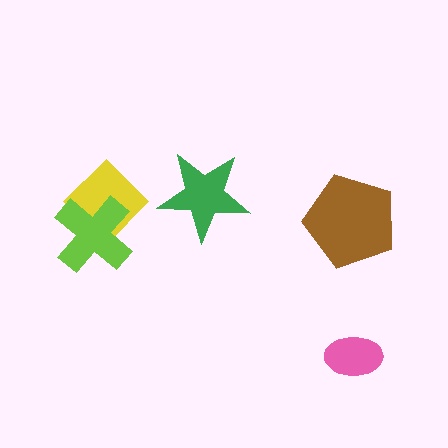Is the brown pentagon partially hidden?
No, no other shape covers it.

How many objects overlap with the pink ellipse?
0 objects overlap with the pink ellipse.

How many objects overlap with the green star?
0 objects overlap with the green star.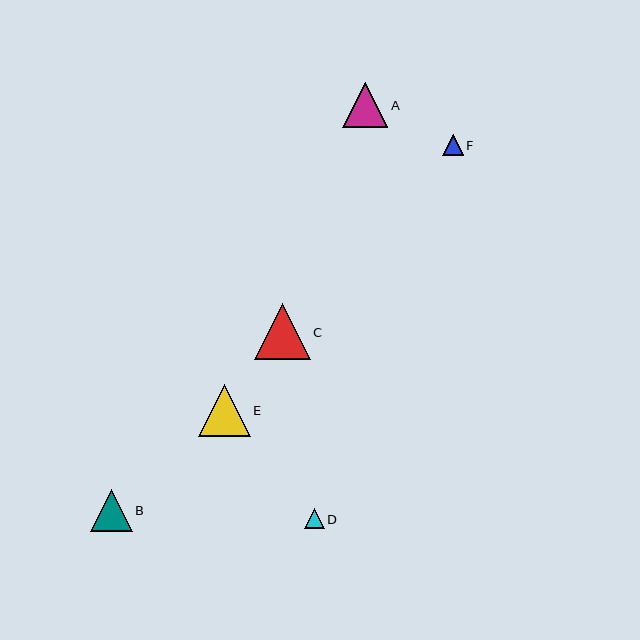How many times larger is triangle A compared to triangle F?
Triangle A is approximately 2.2 times the size of triangle F.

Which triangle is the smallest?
Triangle D is the smallest with a size of approximately 20 pixels.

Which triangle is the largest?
Triangle C is the largest with a size of approximately 56 pixels.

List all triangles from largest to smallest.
From largest to smallest: C, E, A, B, F, D.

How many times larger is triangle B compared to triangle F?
Triangle B is approximately 2.1 times the size of triangle F.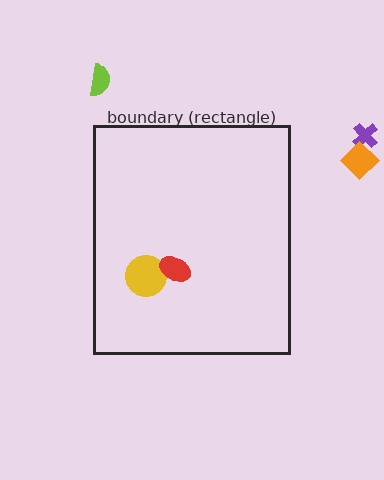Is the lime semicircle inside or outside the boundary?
Outside.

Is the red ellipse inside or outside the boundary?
Inside.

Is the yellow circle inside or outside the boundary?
Inside.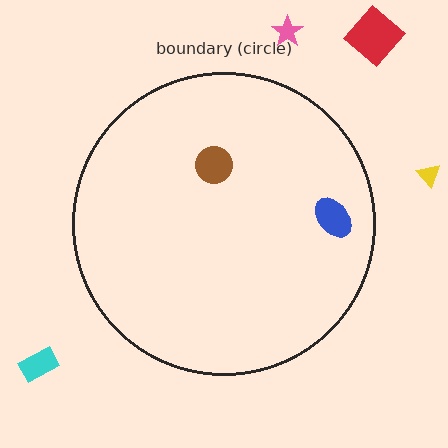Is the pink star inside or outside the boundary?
Outside.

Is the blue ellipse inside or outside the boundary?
Inside.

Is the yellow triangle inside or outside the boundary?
Outside.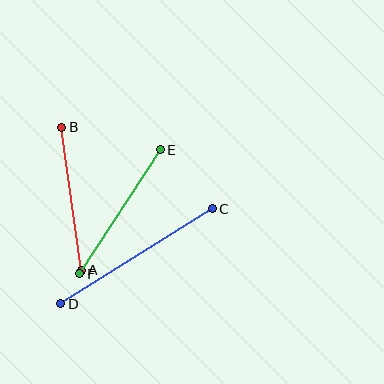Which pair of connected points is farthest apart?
Points C and D are farthest apart.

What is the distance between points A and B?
The distance is approximately 144 pixels.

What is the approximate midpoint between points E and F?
The midpoint is at approximately (120, 212) pixels.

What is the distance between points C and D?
The distance is approximately 179 pixels.